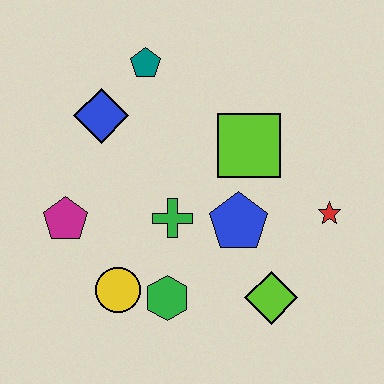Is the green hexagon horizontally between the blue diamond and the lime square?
Yes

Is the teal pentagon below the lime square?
No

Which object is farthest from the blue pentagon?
The teal pentagon is farthest from the blue pentagon.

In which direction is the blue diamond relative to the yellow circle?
The blue diamond is above the yellow circle.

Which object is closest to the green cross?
The blue pentagon is closest to the green cross.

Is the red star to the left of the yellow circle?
No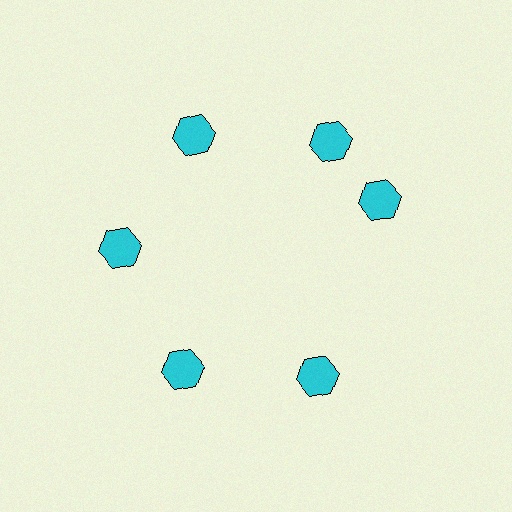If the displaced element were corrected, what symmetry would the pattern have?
It would have 6-fold rotational symmetry — the pattern would map onto itself every 60 degrees.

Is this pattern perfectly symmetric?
No. The 6 cyan hexagons are arranged in a ring, but one element near the 3 o'clock position is rotated out of alignment along the ring, breaking the 6-fold rotational symmetry.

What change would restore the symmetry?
The symmetry would be restored by rotating it back into even spacing with its neighbors so that all 6 hexagons sit at equal angles and equal distance from the center.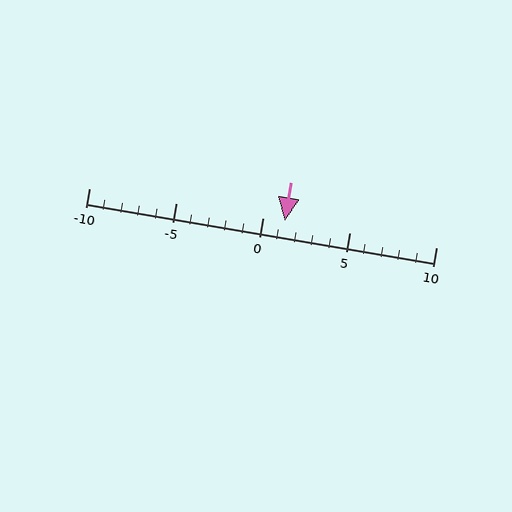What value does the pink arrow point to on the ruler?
The pink arrow points to approximately 1.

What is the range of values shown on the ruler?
The ruler shows values from -10 to 10.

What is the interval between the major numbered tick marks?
The major tick marks are spaced 5 units apart.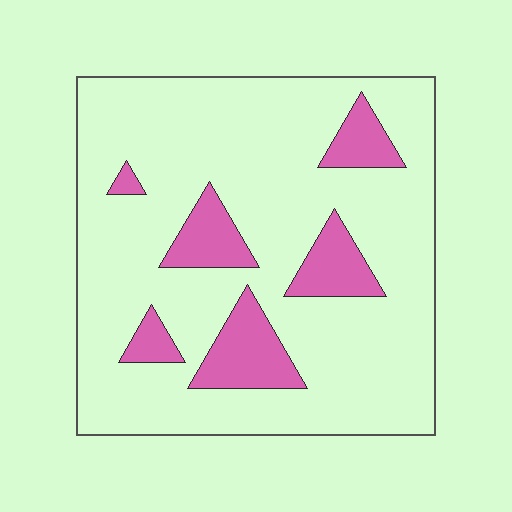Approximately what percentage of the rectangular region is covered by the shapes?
Approximately 15%.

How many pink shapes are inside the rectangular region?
6.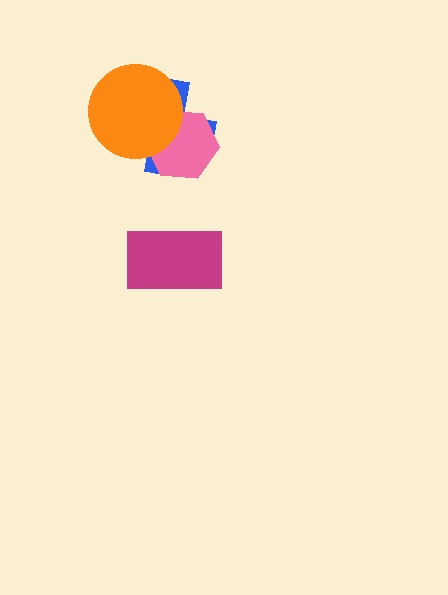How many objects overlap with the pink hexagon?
2 objects overlap with the pink hexagon.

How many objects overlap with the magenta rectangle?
0 objects overlap with the magenta rectangle.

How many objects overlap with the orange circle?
2 objects overlap with the orange circle.